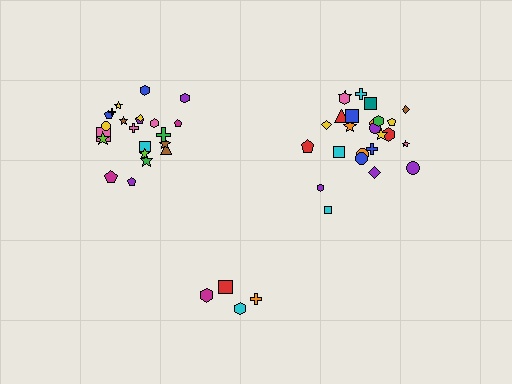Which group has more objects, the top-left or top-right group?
The top-right group.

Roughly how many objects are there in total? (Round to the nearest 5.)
Roughly 50 objects in total.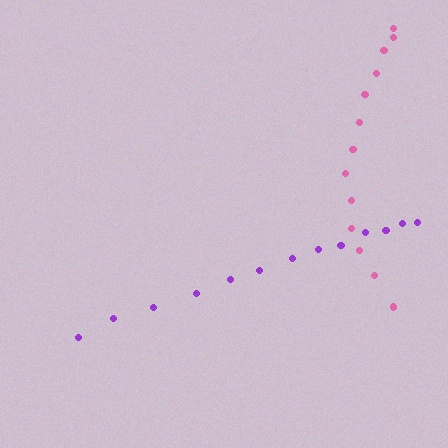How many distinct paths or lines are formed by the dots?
There are 2 distinct paths.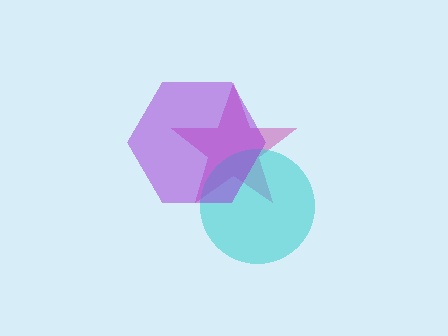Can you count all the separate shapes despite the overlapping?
Yes, there are 3 separate shapes.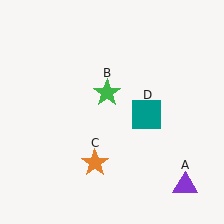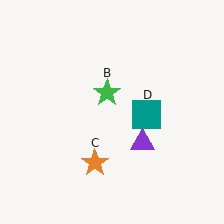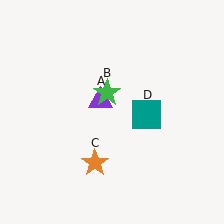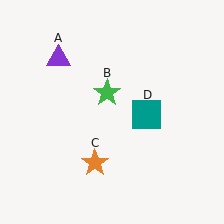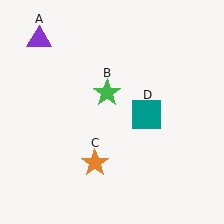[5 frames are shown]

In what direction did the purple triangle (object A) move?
The purple triangle (object A) moved up and to the left.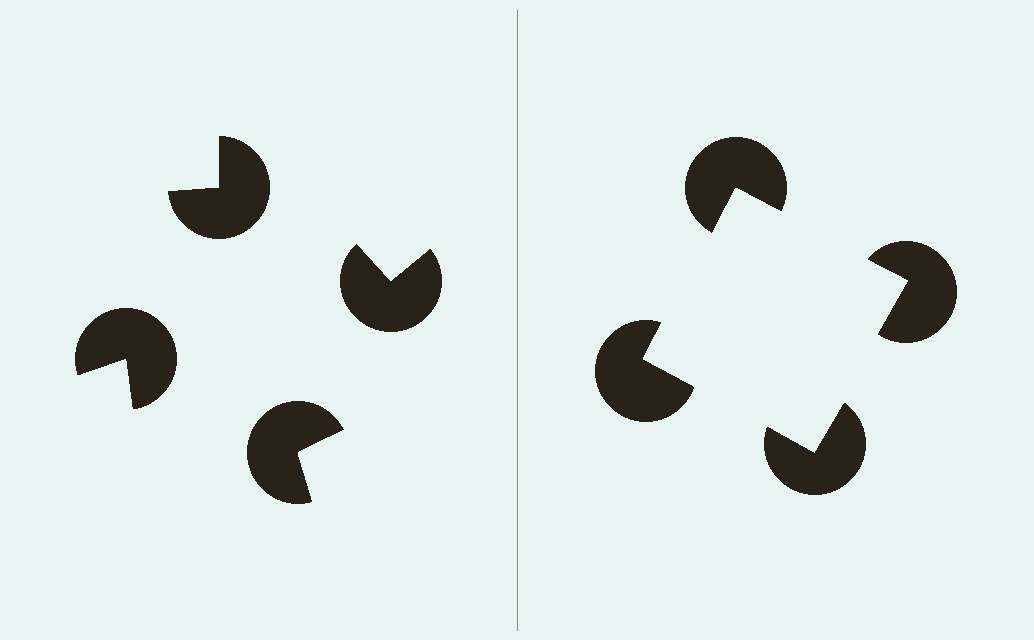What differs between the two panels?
The pac-man discs are positioned identically on both sides; only the wedge orientations differ. On the right they align to a square; on the left they are misaligned.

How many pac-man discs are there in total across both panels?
8 — 4 on each side.